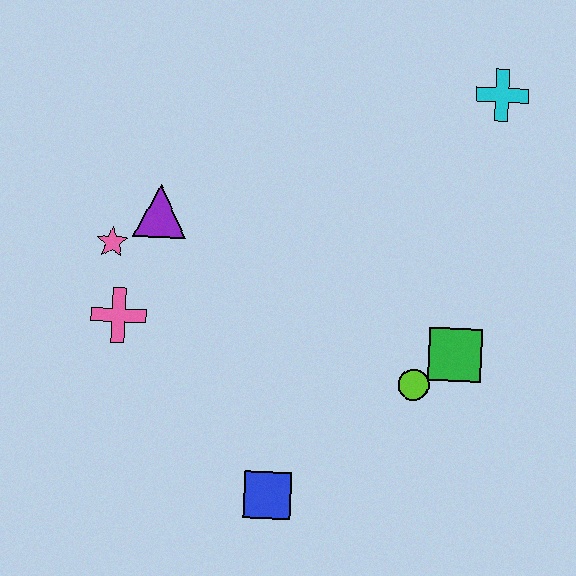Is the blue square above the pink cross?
No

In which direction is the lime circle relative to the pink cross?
The lime circle is to the right of the pink cross.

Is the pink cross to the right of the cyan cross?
No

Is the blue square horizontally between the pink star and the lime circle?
Yes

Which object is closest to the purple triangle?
The pink star is closest to the purple triangle.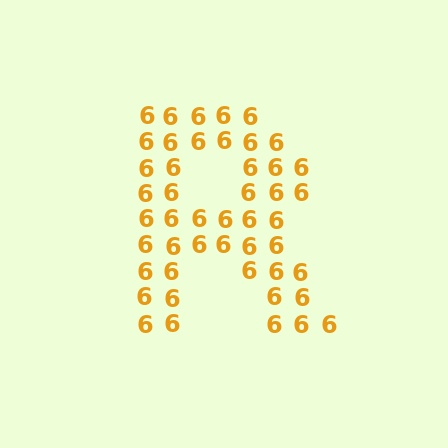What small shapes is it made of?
It is made of small digit 6's.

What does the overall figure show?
The overall figure shows the letter R.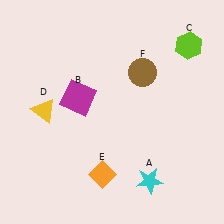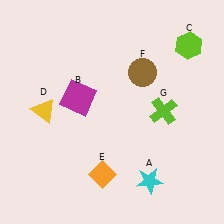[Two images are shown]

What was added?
A lime cross (G) was added in Image 2.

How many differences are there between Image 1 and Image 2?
There is 1 difference between the two images.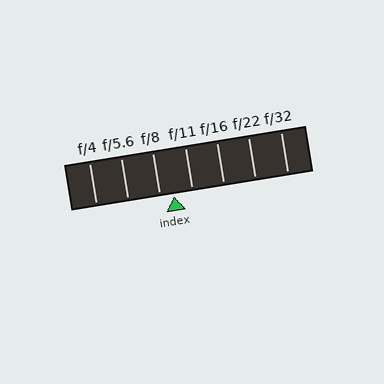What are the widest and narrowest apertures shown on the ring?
The widest aperture shown is f/4 and the narrowest is f/32.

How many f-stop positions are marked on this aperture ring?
There are 7 f-stop positions marked.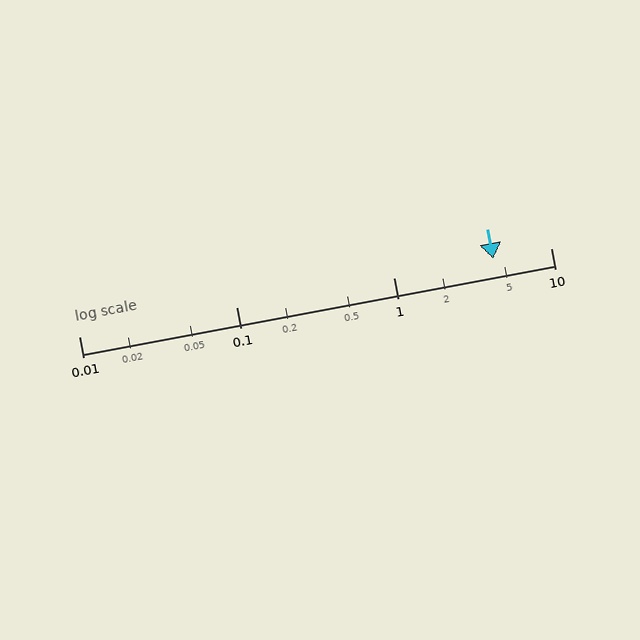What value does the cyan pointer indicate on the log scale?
The pointer indicates approximately 4.3.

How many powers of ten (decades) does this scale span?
The scale spans 3 decades, from 0.01 to 10.